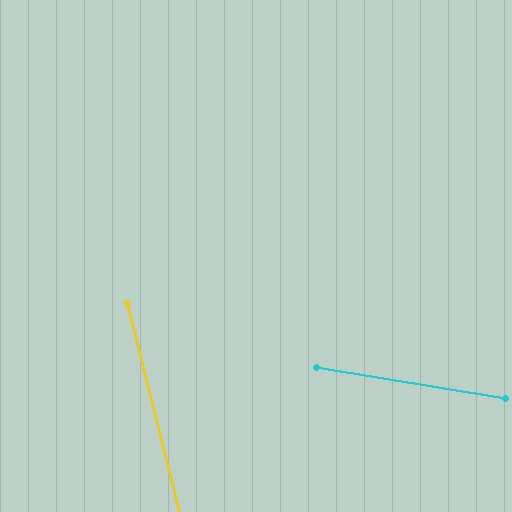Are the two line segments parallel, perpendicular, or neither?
Neither parallel nor perpendicular — they differ by about 67°.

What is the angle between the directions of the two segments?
Approximately 67 degrees.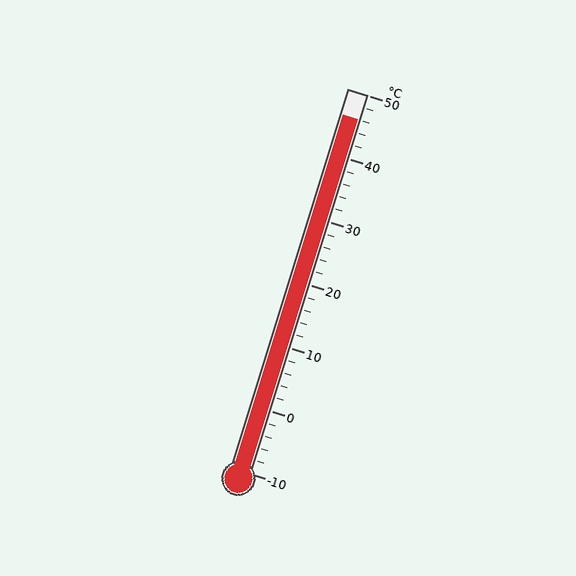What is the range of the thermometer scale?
The thermometer scale ranges from -10°C to 50°C.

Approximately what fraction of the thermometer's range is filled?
The thermometer is filled to approximately 95% of its range.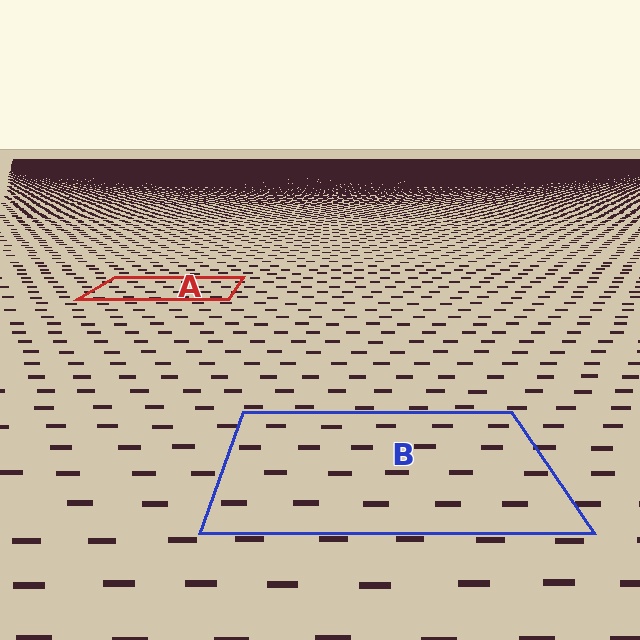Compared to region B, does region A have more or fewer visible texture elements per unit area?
Region A has more texture elements per unit area — they are packed more densely because it is farther away.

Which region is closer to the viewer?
Region B is closer. The texture elements there are larger and more spread out.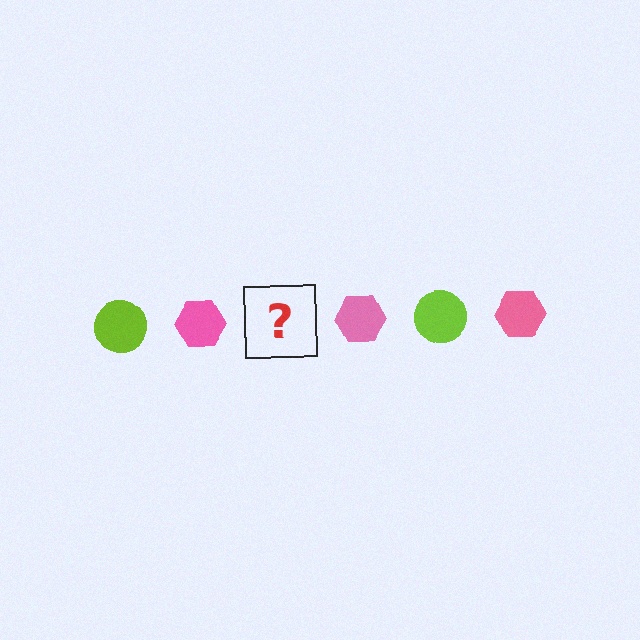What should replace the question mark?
The question mark should be replaced with a lime circle.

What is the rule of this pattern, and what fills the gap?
The rule is that the pattern alternates between lime circle and pink hexagon. The gap should be filled with a lime circle.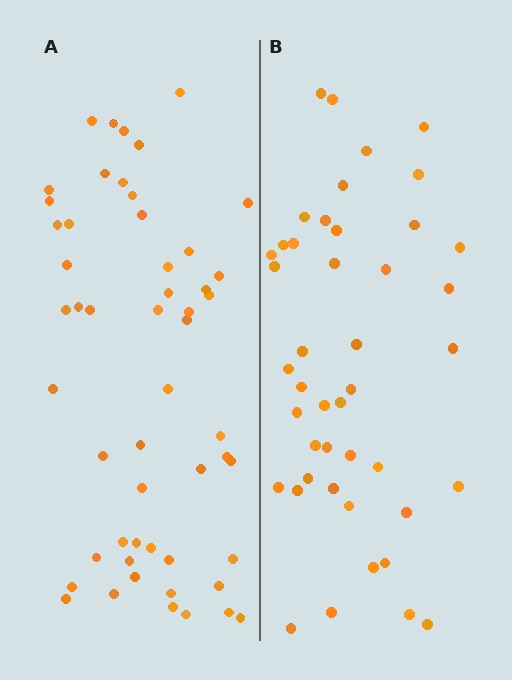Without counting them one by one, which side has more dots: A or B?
Region A (the left region) has more dots.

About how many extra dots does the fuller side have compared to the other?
Region A has roughly 8 or so more dots than region B.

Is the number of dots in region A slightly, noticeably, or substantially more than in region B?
Region A has only slightly more — the two regions are fairly close. The ratio is roughly 1.2 to 1.